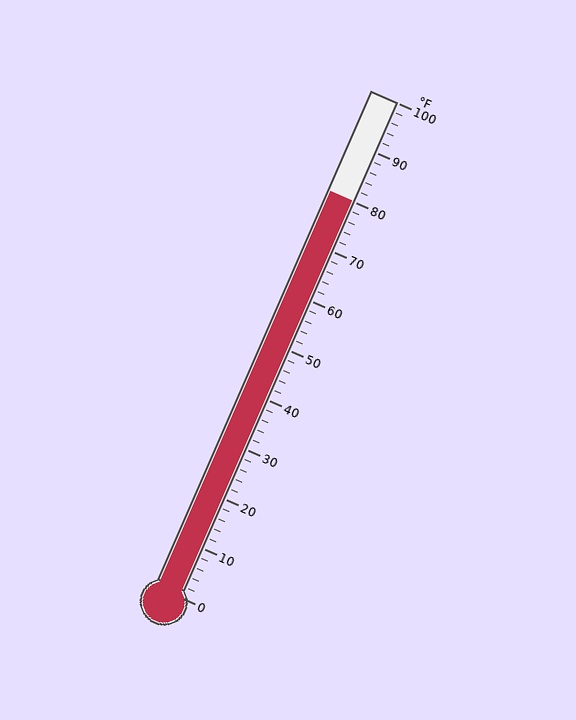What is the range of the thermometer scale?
The thermometer scale ranges from 0°F to 100°F.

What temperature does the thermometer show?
The thermometer shows approximately 80°F.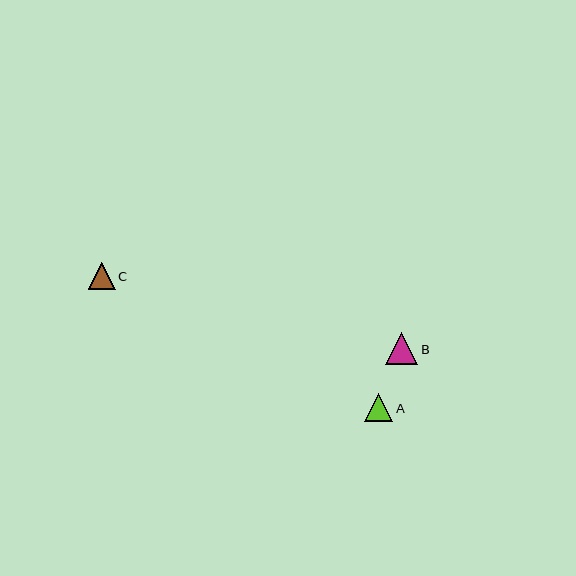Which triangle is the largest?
Triangle B is the largest with a size of approximately 32 pixels.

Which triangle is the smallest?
Triangle C is the smallest with a size of approximately 27 pixels.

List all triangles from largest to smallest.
From largest to smallest: B, A, C.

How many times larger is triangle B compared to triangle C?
Triangle B is approximately 1.2 times the size of triangle C.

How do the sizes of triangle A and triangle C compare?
Triangle A and triangle C are approximately the same size.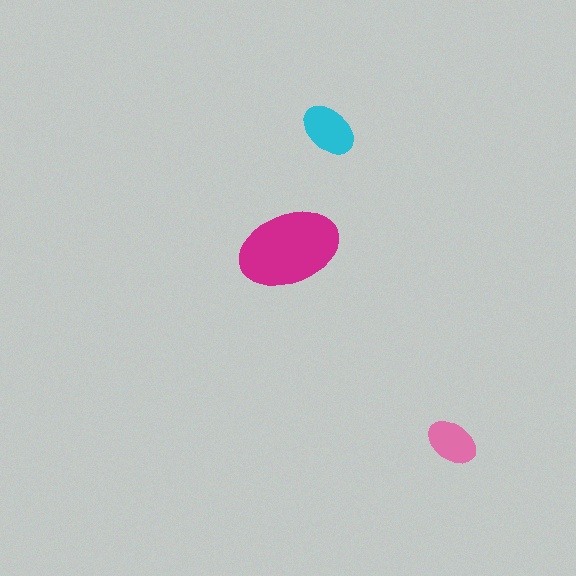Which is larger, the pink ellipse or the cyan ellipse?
The cyan one.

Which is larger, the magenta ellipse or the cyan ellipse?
The magenta one.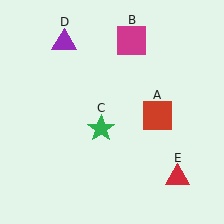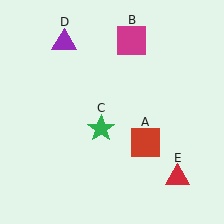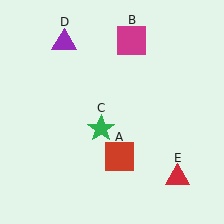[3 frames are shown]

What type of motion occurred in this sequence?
The red square (object A) rotated clockwise around the center of the scene.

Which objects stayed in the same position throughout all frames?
Magenta square (object B) and green star (object C) and purple triangle (object D) and red triangle (object E) remained stationary.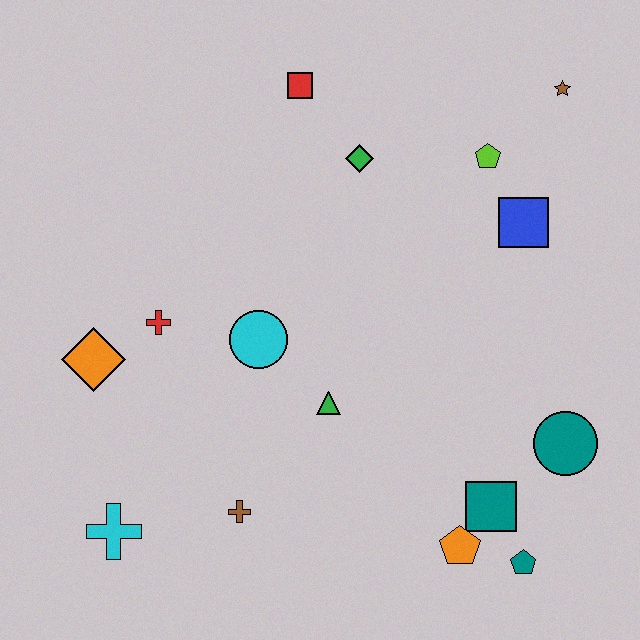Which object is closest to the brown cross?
The cyan cross is closest to the brown cross.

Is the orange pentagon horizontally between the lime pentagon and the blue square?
No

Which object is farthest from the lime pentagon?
The cyan cross is farthest from the lime pentagon.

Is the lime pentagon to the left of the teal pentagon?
Yes